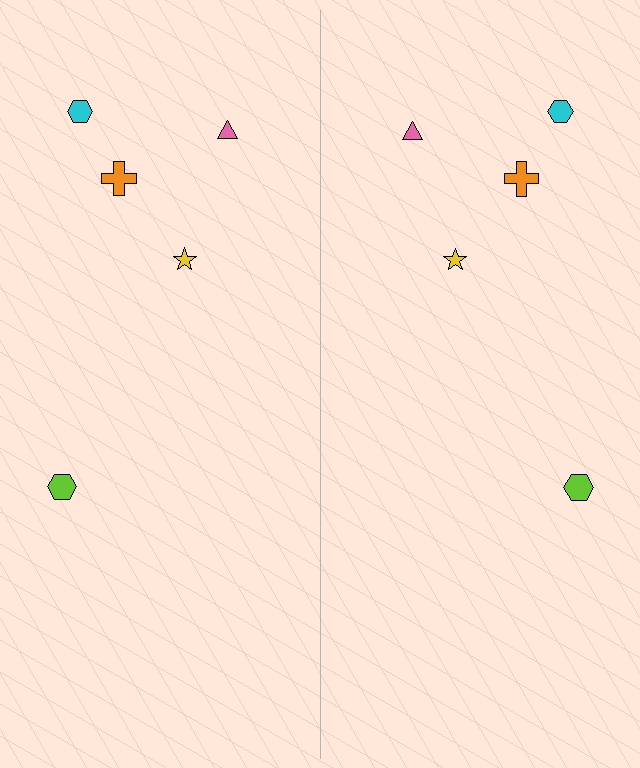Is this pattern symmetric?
Yes, this pattern has bilateral (reflection) symmetry.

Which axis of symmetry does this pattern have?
The pattern has a vertical axis of symmetry running through the center of the image.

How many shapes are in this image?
There are 10 shapes in this image.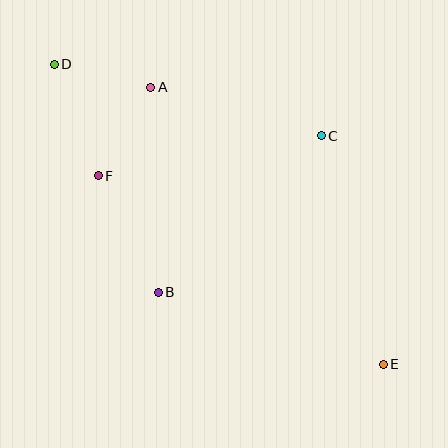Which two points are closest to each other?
Points A and D are closest to each other.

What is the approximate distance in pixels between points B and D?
The distance between B and D is approximately 250 pixels.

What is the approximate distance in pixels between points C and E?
The distance between C and E is approximately 237 pixels.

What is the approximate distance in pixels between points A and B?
The distance between A and B is approximately 205 pixels.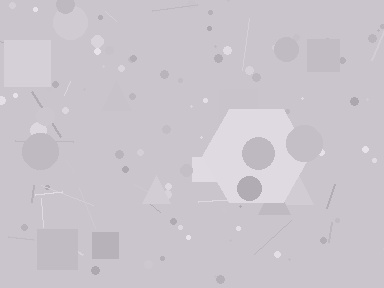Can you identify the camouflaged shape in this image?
The camouflaged shape is a hexagon.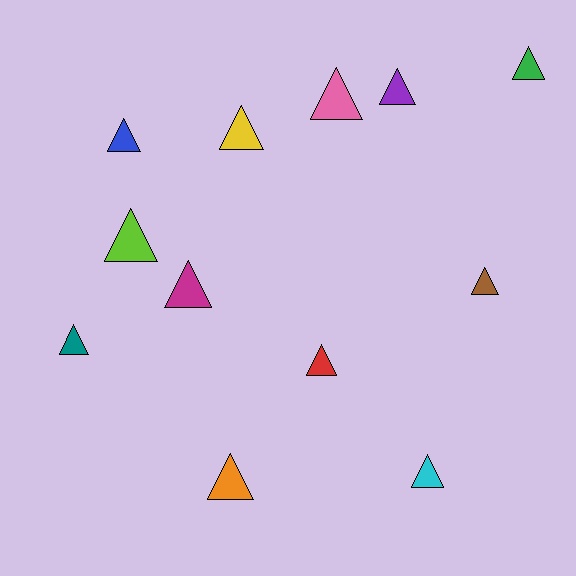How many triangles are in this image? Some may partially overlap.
There are 12 triangles.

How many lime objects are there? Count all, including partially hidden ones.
There is 1 lime object.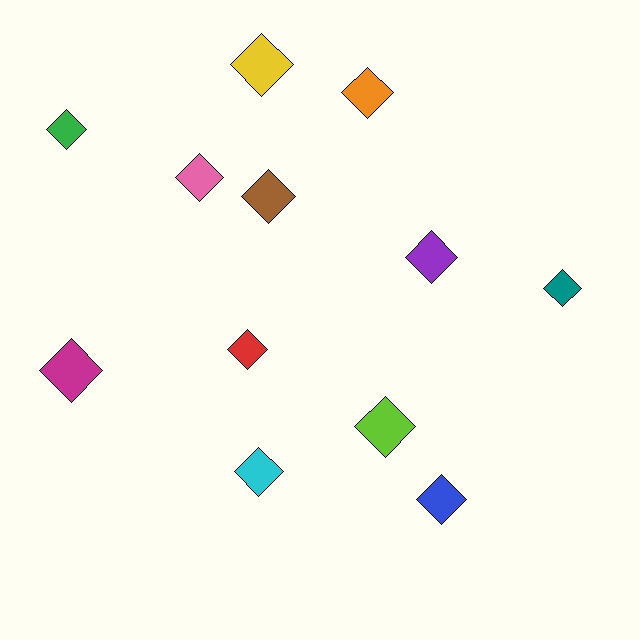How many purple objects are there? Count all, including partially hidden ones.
There is 1 purple object.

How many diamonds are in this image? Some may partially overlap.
There are 12 diamonds.